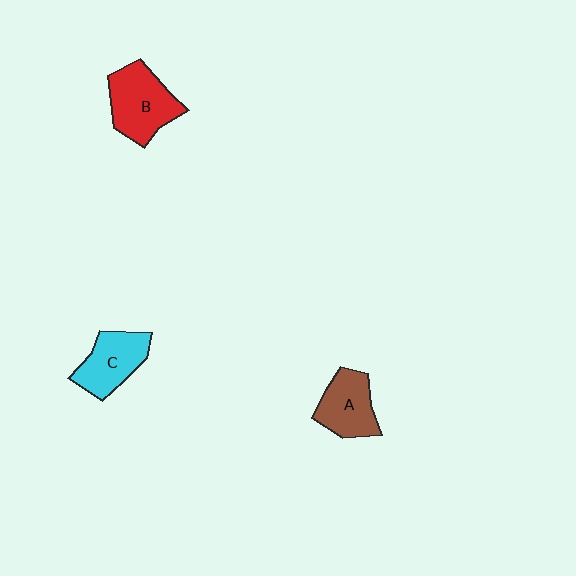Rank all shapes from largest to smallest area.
From largest to smallest: B (red), C (cyan), A (brown).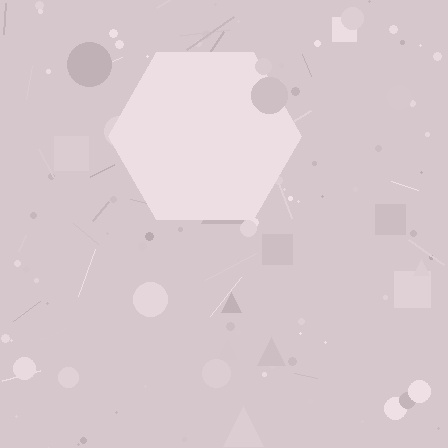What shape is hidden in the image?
A hexagon is hidden in the image.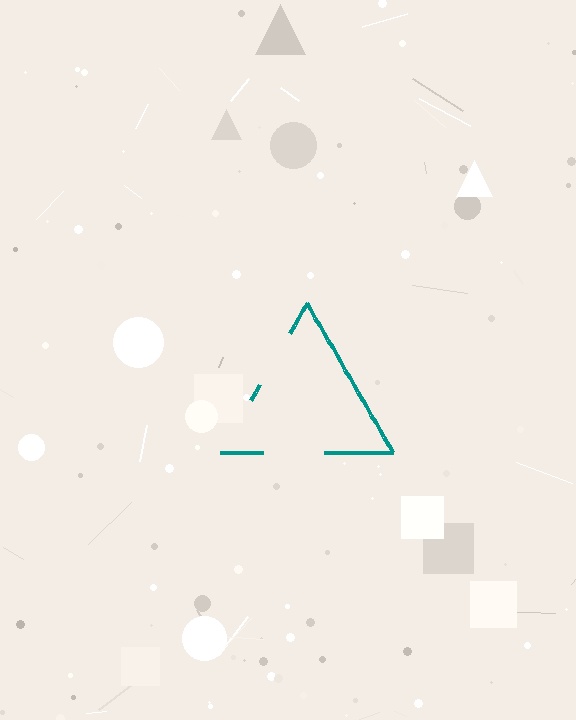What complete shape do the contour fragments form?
The contour fragments form a triangle.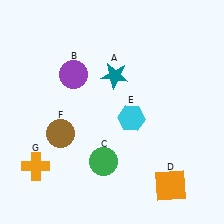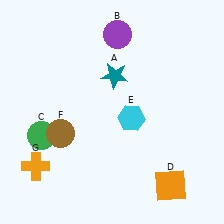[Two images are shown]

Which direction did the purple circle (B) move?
The purple circle (B) moved right.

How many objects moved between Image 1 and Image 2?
2 objects moved between the two images.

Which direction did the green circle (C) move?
The green circle (C) moved left.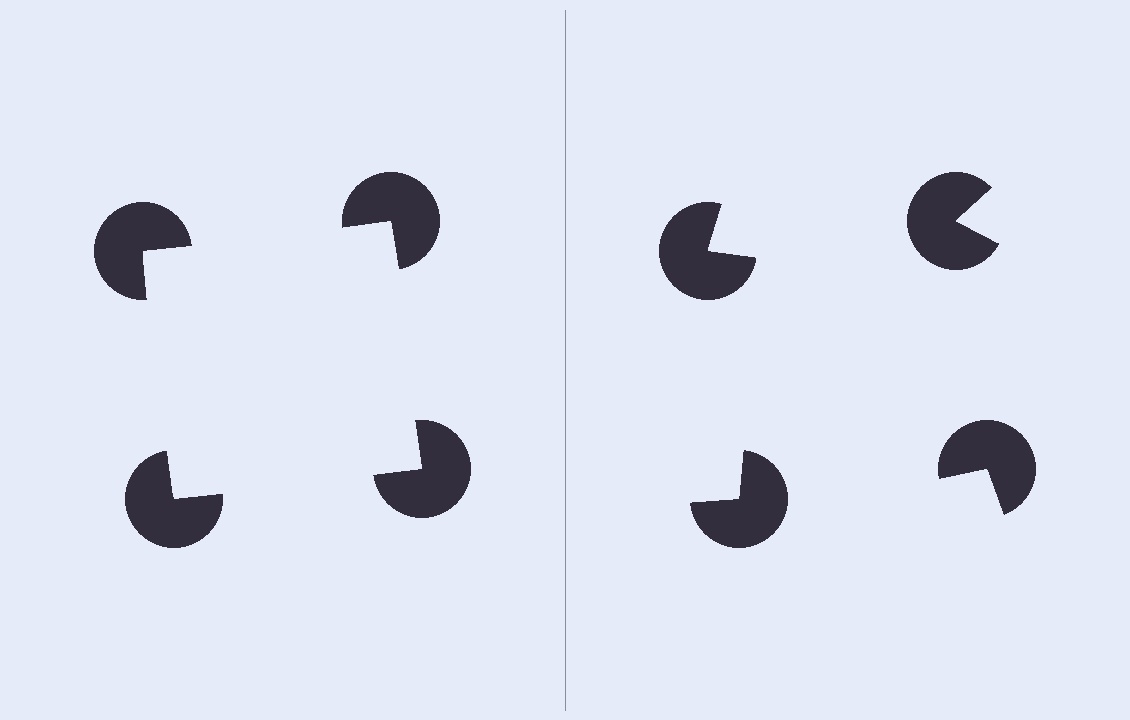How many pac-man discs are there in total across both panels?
8 — 4 on each side.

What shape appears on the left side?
An illusory square.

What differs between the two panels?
The pac-man discs are positioned identically on both sides; only the wedge orientations differ. On the left they align to a square; on the right they are misaligned.